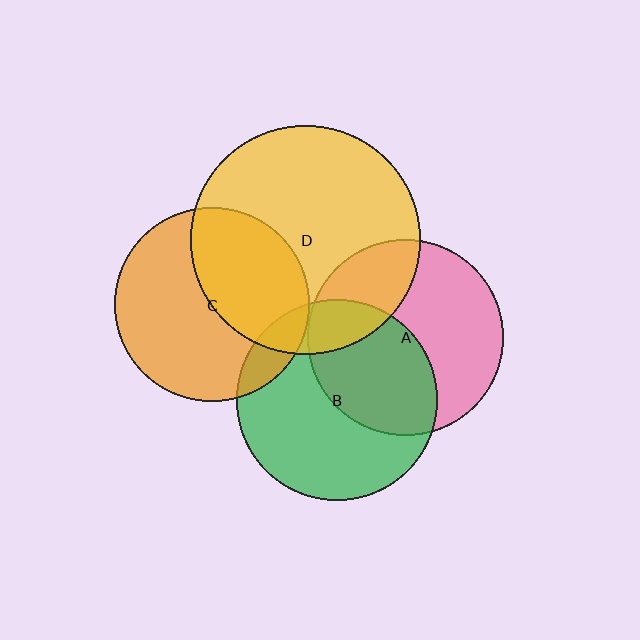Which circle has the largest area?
Circle D (yellow).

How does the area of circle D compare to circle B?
Approximately 1.3 times.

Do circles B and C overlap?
Yes.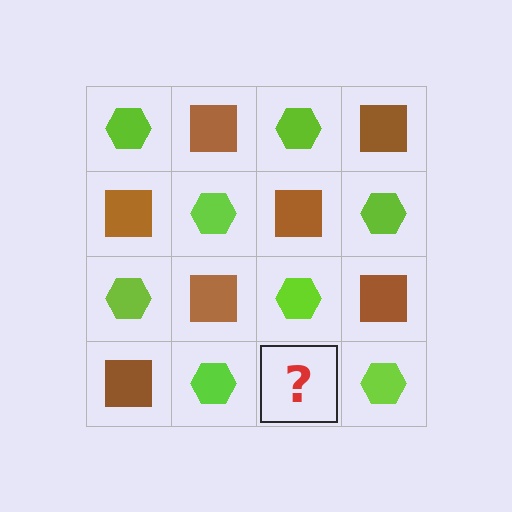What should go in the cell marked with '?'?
The missing cell should contain a brown square.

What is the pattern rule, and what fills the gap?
The rule is that it alternates lime hexagon and brown square in a checkerboard pattern. The gap should be filled with a brown square.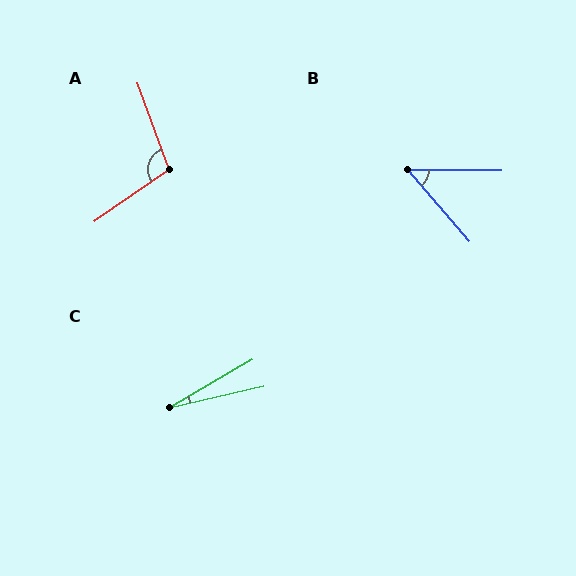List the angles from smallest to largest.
C (17°), B (49°), A (105°).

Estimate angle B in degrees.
Approximately 49 degrees.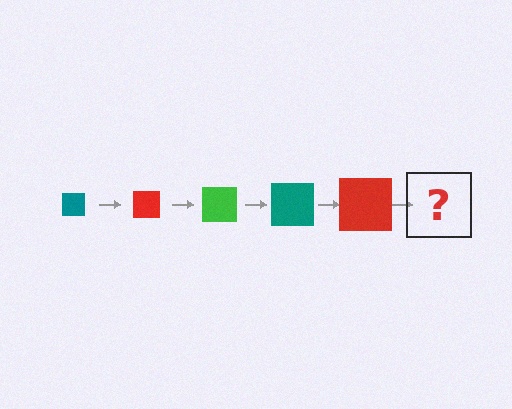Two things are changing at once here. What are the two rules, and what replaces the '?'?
The two rules are that the square grows larger each step and the color cycles through teal, red, and green. The '?' should be a green square, larger than the previous one.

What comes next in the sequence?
The next element should be a green square, larger than the previous one.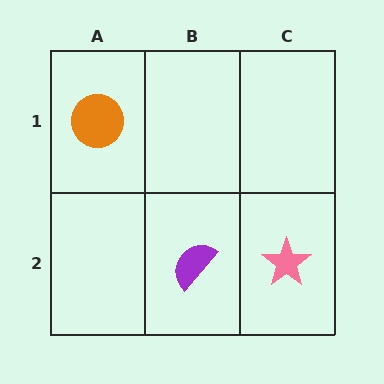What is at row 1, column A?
An orange circle.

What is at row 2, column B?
A purple semicircle.